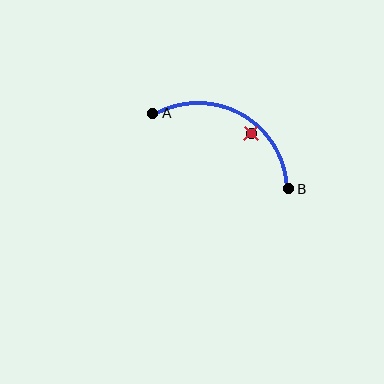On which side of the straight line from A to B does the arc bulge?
The arc bulges above the straight line connecting A and B.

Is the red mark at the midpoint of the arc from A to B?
No — the red mark does not lie on the arc at all. It sits slightly inside the curve.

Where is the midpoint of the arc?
The arc midpoint is the point on the curve farthest from the straight line joining A and B. It sits above that line.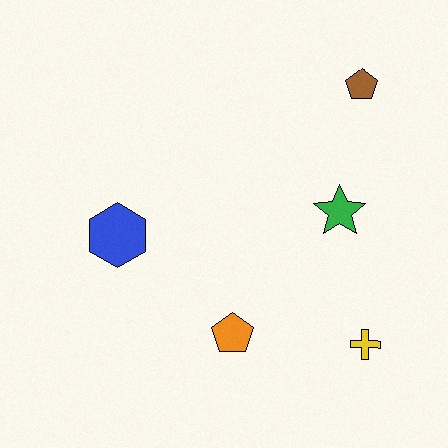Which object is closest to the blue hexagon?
The orange pentagon is closest to the blue hexagon.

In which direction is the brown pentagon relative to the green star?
The brown pentagon is above the green star.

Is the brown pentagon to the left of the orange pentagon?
No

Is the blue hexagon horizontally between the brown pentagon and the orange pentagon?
No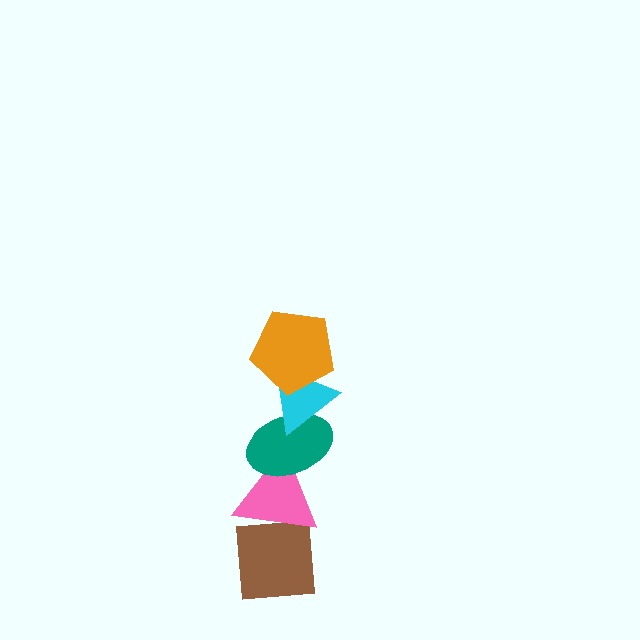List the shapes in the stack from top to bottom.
From top to bottom: the orange pentagon, the cyan triangle, the teal ellipse, the pink triangle, the brown square.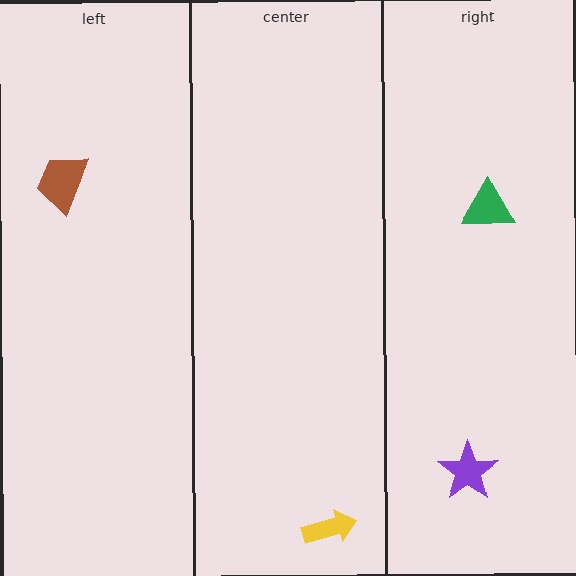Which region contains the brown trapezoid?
The left region.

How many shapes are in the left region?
1.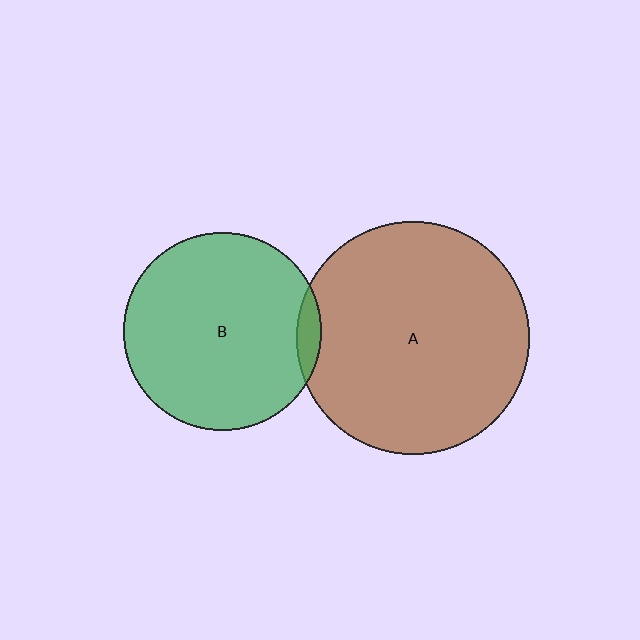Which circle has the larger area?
Circle A (brown).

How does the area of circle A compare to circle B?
Approximately 1.4 times.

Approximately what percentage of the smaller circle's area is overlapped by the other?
Approximately 5%.